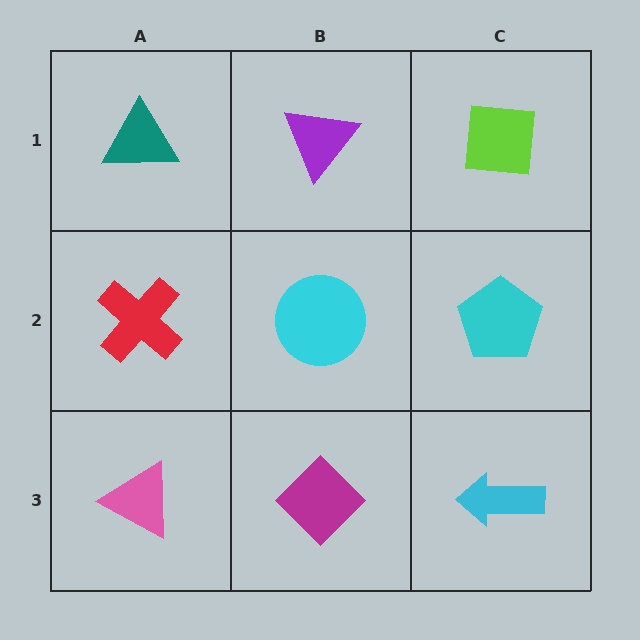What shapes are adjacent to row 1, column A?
A red cross (row 2, column A), a purple triangle (row 1, column B).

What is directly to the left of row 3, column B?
A pink triangle.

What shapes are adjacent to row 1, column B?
A cyan circle (row 2, column B), a teal triangle (row 1, column A), a lime square (row 1, column C).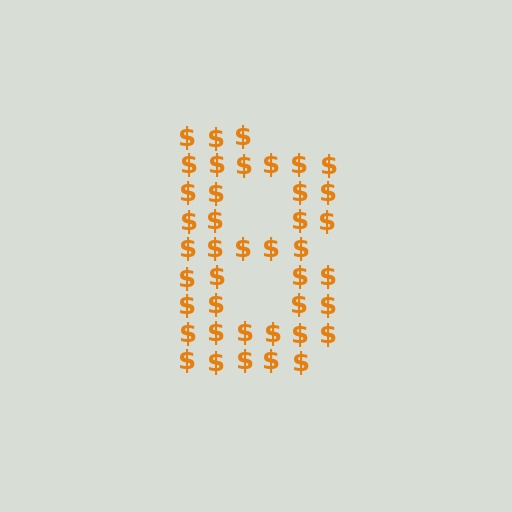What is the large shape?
The large shape is the letter B.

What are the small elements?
The small elements are dollar signs.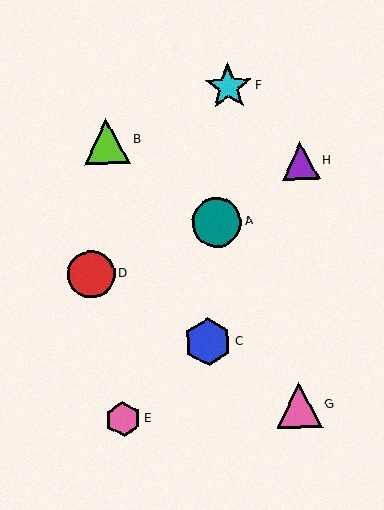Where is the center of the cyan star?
The center of the cyan star is at (228, 87).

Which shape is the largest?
The teal circle (labeled A) is the largest.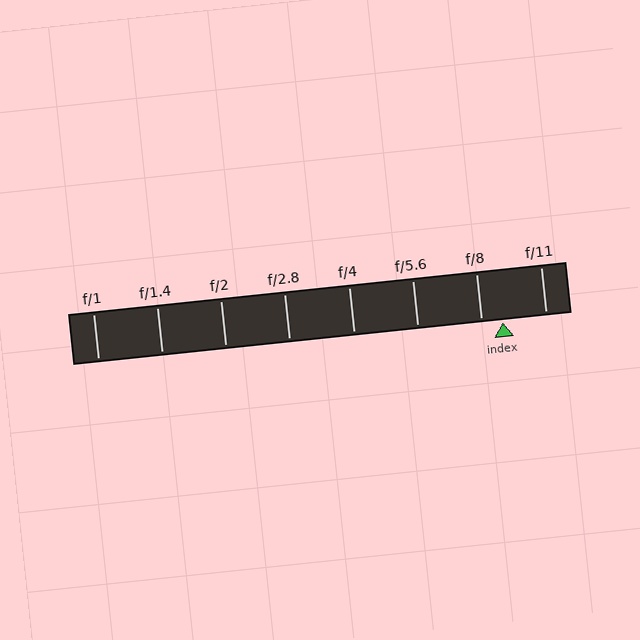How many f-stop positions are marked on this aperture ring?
There are 8 f-stop positions marked.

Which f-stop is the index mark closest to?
The index mark is closest to f/8.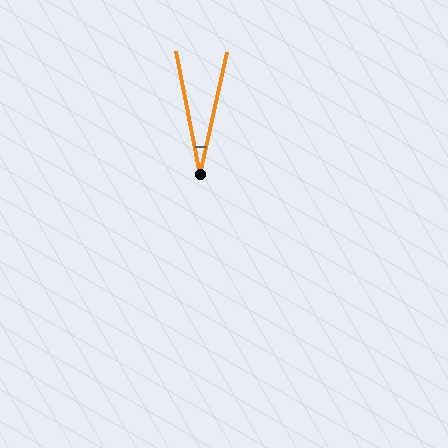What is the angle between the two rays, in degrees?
Approximately 24 degrees.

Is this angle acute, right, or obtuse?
It is acute.